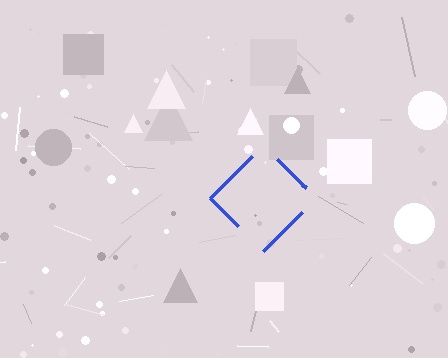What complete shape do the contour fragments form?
The contour fragments form a diamond.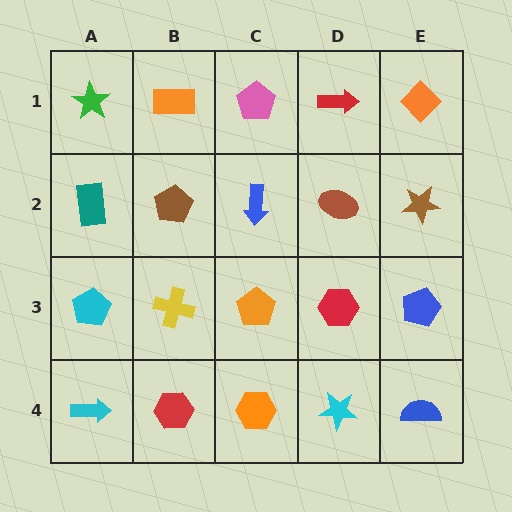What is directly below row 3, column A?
A cyan arrow.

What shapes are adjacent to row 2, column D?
A red arrow (row 1, column D), a red hexagon (row 3, column D), a blue arrow (row 2, column C), a brown star (row 2, column E).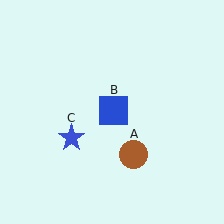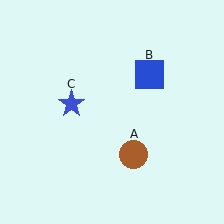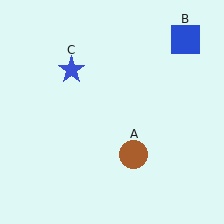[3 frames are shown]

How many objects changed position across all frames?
2 objects changed position: blue square (object B), blue star (object C).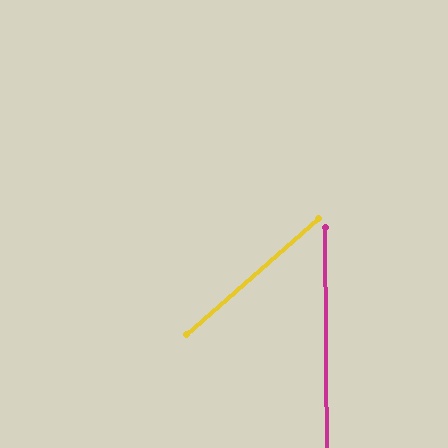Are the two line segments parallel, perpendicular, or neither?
Neither parallel nor perpendicular — they differ by about 49°.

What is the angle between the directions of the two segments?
Approximately 49 degrees.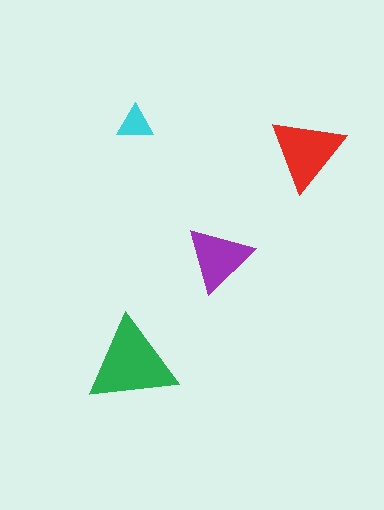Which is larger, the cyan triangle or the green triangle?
The green one.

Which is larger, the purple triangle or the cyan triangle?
The purple one.